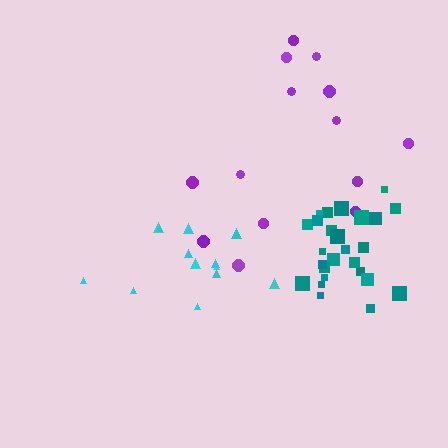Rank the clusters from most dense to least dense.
teal, cyan, purple.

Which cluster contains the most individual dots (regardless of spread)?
Teal (26).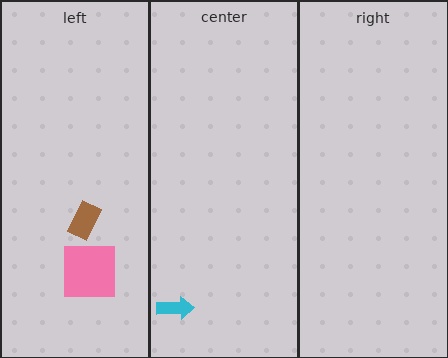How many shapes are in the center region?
1.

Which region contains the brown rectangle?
The left region.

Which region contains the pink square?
The left region.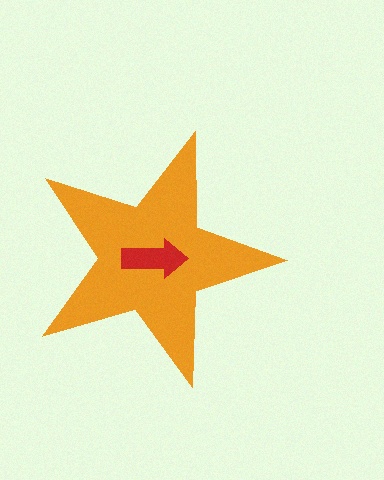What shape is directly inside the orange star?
The red arrow.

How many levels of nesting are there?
2.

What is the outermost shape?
The orange star.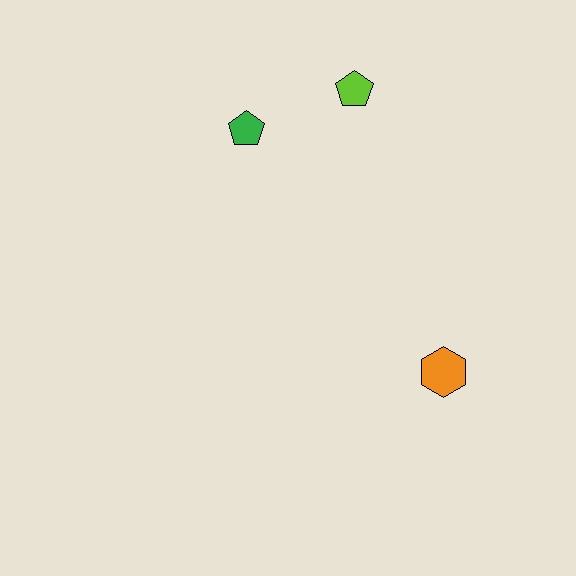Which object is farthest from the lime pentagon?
The orange hexagon is farthest from the lime pentagon.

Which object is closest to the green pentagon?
The lime pentagon is closest to the green pentagon.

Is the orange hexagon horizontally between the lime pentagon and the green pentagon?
No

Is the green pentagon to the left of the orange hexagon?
Yes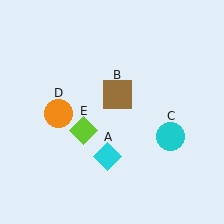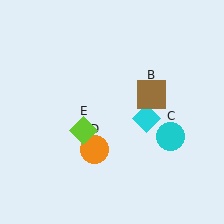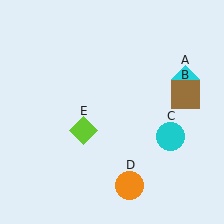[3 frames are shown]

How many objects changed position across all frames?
3 objects changed position: cyan diamond (object A), brown square (object B), orange circle (object D).